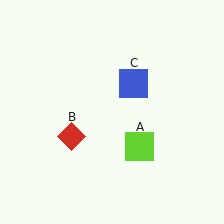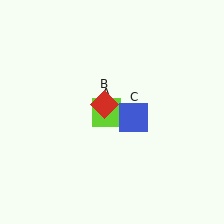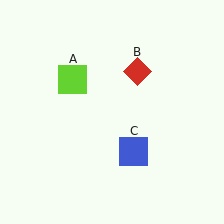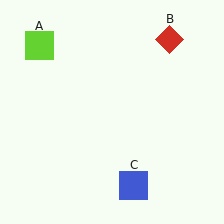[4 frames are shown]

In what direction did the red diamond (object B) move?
The red diamond (object B) moved up and to the right.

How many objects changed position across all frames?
3 objects changed position: lime square (object A), red diamond (object B), blue square (object C).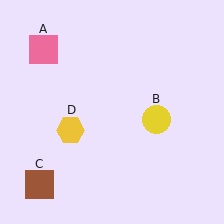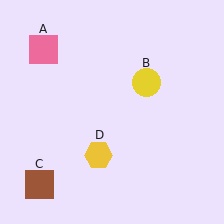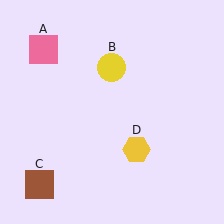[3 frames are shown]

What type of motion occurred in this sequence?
The yellow circle (object B), yellow hexagon (object D) rotated counterclockwise around the center of the scene.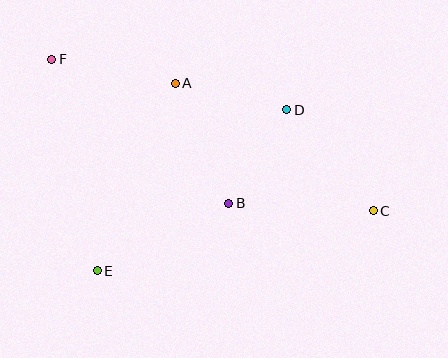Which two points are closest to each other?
Points B and D are closest to each other.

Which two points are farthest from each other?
Points C and F are farthest from each other.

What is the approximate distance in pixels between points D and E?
The distance between D and E is approximately 249 pixels.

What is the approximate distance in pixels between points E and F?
The distance between E and F is approximately 216 pixels.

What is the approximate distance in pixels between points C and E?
The distance between C and E is approximately 283 pixels.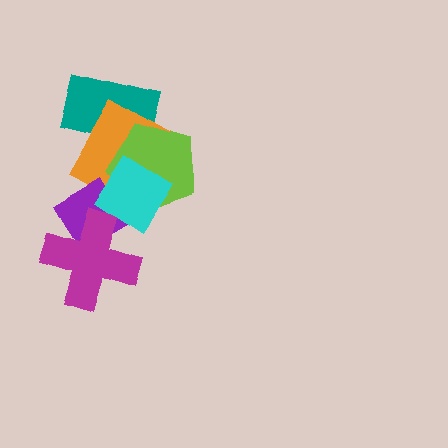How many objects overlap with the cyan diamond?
4 objects overlap with the cyan diamond.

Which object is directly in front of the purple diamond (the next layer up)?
The magenta cross is directly in front of the purple diamond.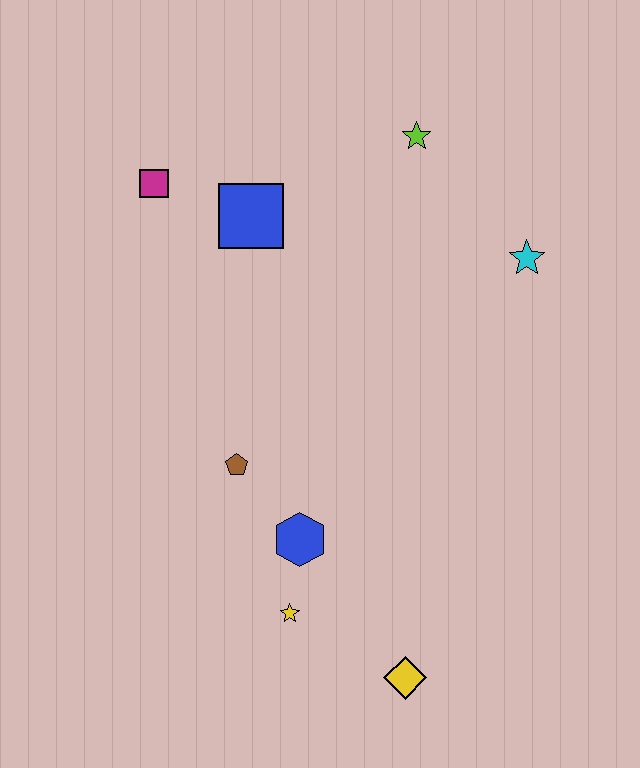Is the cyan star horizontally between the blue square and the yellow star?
No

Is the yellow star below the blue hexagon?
Yes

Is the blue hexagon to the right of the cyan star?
No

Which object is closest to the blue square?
The magenta square is closest to the blue square.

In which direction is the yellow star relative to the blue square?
The yellow star is below the blue square.